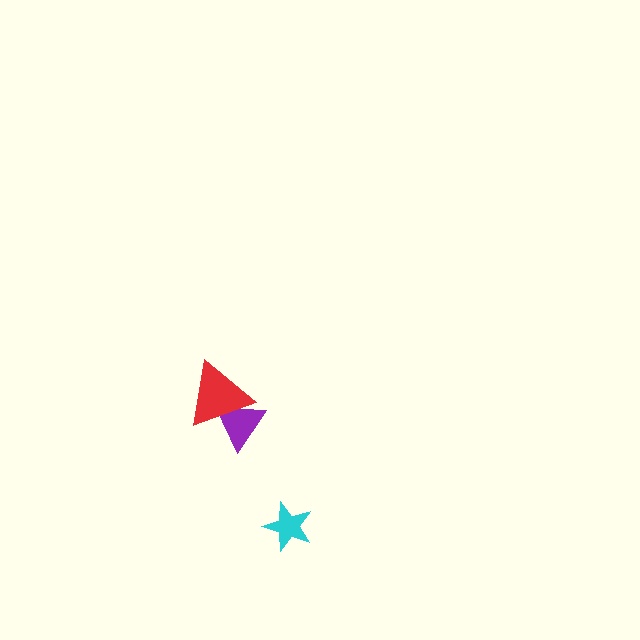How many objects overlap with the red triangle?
1 object overlaps with the red triangle.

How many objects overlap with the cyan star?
0 objects overlap with the cyan star.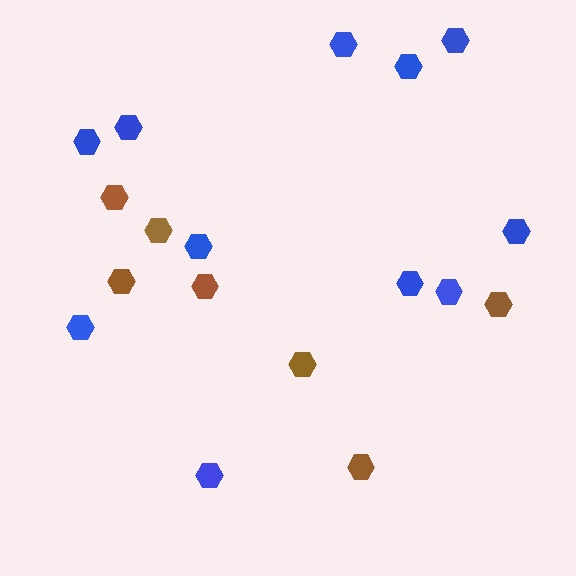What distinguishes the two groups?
There are 2 groups: one group of blue hexagons (11) and one group of brown hexagons (7).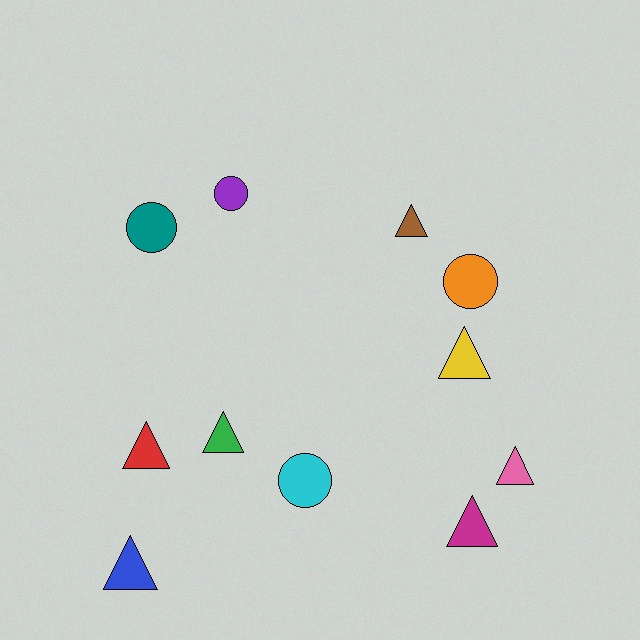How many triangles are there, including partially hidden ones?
There are 7 triangles.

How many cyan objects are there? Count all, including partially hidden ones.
There is 1 cyan object.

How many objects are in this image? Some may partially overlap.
There are 11 objects.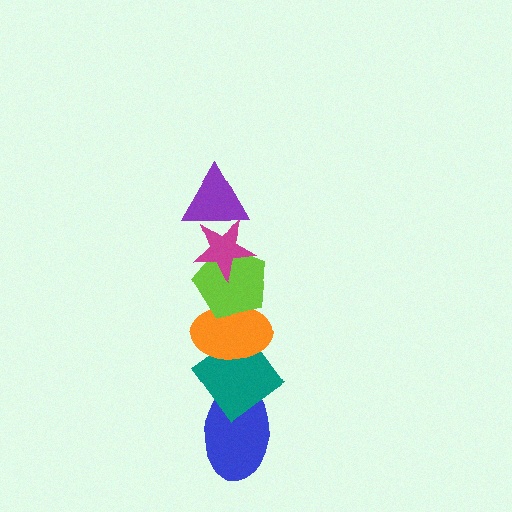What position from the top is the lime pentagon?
The lime pentagon is 3rd from the top.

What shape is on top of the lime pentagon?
The magenta star is on top of the lime pentagon.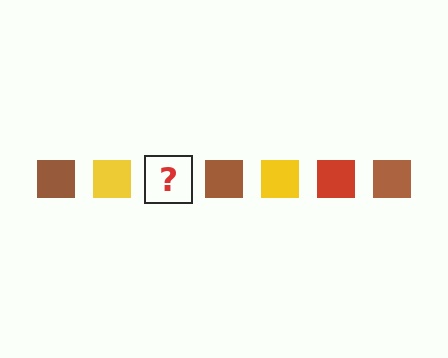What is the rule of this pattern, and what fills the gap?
The rule is that the pattern cycles through brown, yellow, red squares. The gap should be filled with a red square.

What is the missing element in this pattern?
The missing element is a red square.